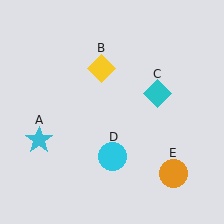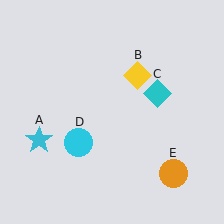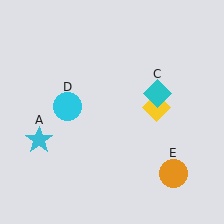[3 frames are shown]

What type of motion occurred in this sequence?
The yellow diamond (object B), cyan circle (object D) rotated clockwise around the center of the scene.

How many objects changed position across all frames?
2 objects changed position: yellow diamond (object B), cyan circle (object D).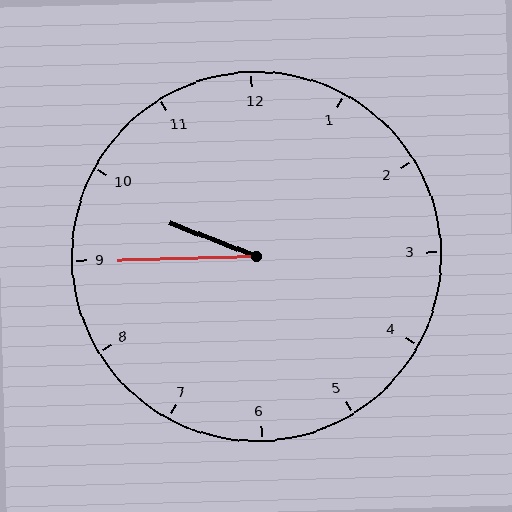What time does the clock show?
9:45.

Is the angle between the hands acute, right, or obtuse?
It is acute.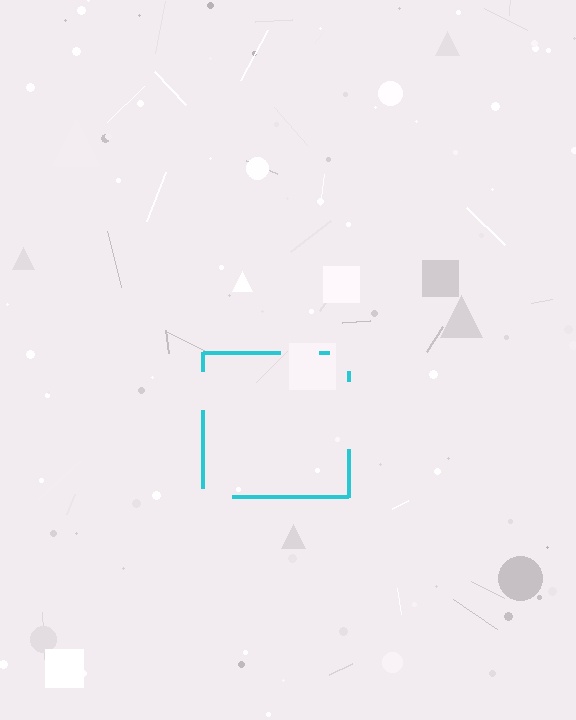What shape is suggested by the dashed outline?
The dashed outline suggests a square.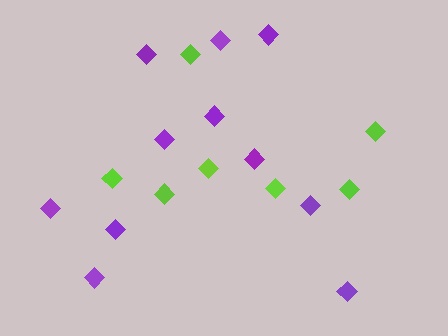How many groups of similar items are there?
There are 2 groups: one group of lime diamonds (7) and one group of purple diamonds (11).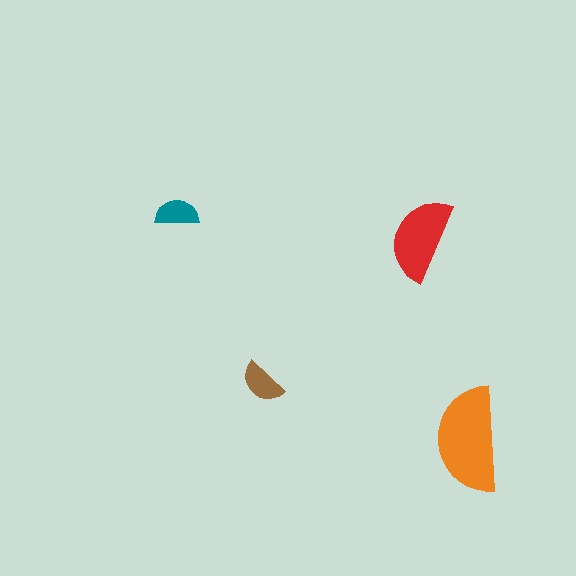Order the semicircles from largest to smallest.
the orange one, the red one, the brown one, the teal one.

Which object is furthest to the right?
The orange semicircle is rightmost.